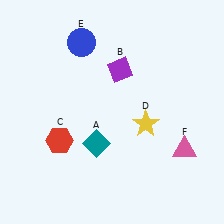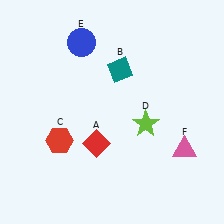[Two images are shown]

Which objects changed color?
A changed from teal to red. B changed from purple to teal. D changed from yellow to lime.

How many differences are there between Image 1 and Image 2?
There are 3 differences between the two images.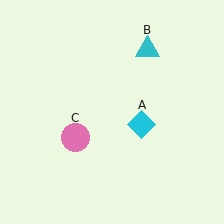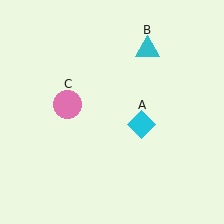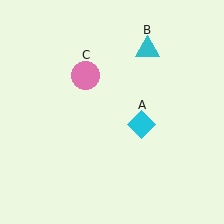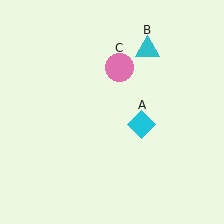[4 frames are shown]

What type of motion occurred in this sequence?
The pink circle (object C) rotated clockwise around the center of the scene.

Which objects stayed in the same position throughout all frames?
Cyan diamond (object A) and cyan triangle (object B) remained stationary.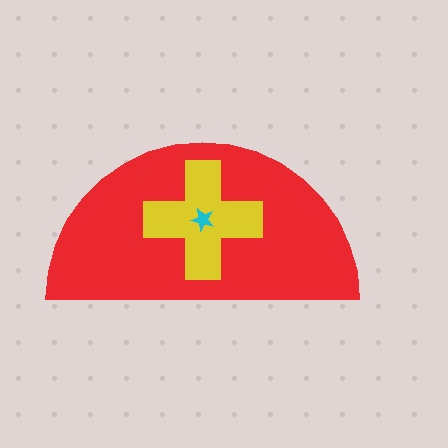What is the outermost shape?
The red semicircle.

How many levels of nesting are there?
3.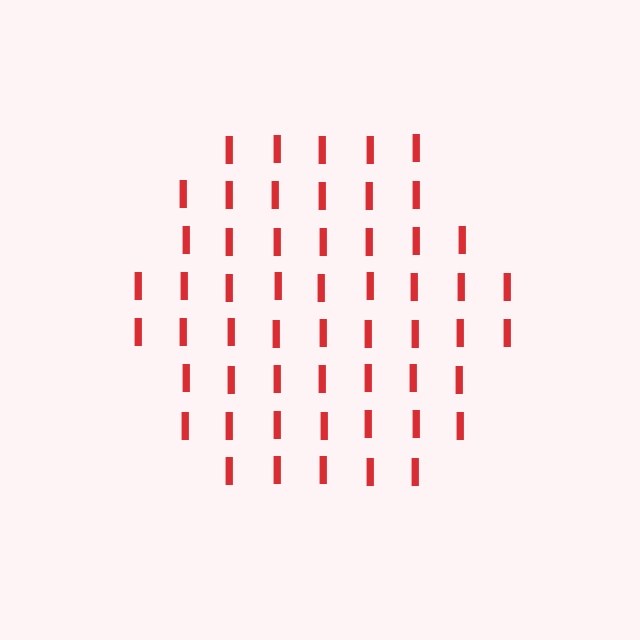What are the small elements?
The small elements are letter I's.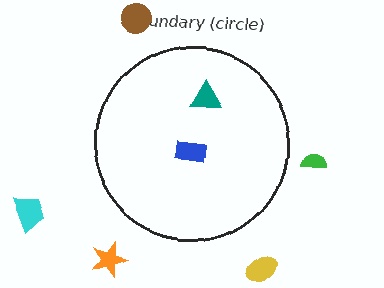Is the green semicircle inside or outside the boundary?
Outside.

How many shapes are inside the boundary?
2 inside, 5 outside.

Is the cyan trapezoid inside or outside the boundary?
Outside.